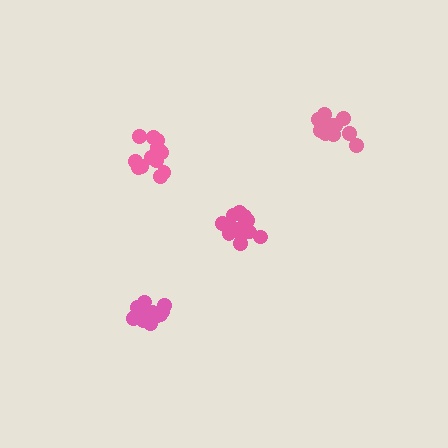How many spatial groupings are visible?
There are 4 spatial groupings.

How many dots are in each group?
Group 1: 11 dots, Group 2: 13 dots, Group 3: 15 dots, Group 4: 14 dots (53 total).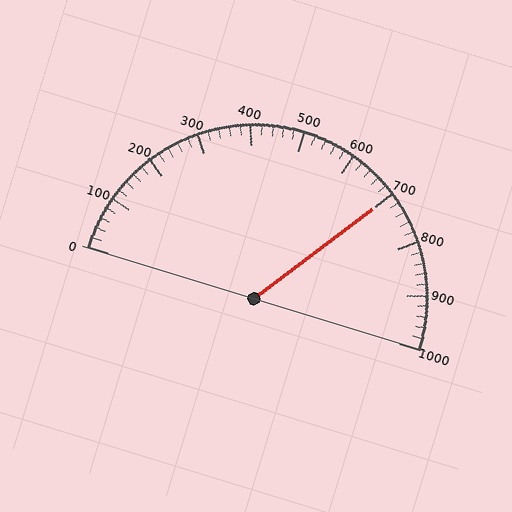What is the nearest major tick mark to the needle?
The nearest major tick mark is 700.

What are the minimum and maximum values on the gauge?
The gauge ranges from 0 to 1000.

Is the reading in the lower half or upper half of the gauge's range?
The reading is in the upper half of the range (0 to 1000).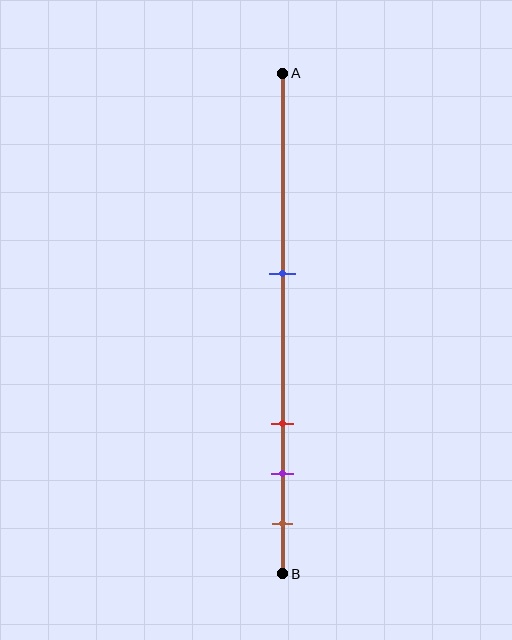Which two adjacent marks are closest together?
The purple and brown marks are the closest adjacent pair.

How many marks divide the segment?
There are 4 marks dividing the segment.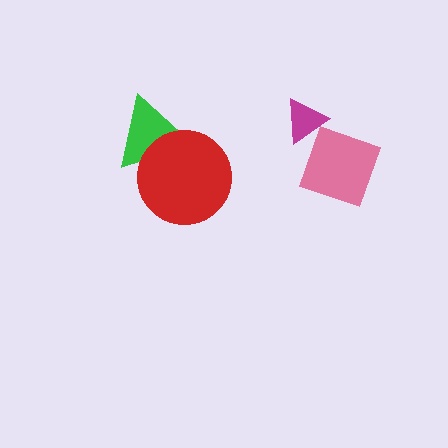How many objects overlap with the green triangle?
1 object overlaps with the green triangle.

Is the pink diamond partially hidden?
Yes, it is partially covered by another shape.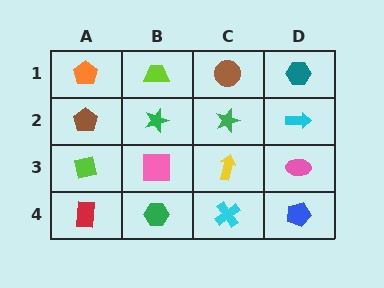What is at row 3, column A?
A lime square.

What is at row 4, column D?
A blue pentagon.